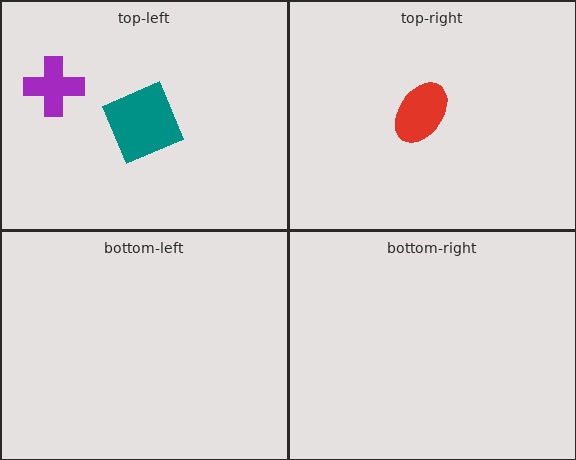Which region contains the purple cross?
The top-left region.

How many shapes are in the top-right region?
1.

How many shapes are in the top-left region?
2.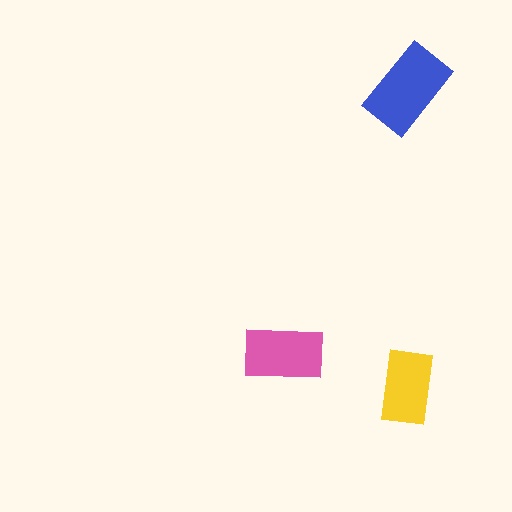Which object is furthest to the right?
The blue rectangle is rightmost.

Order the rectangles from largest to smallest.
the blue one, the pink one, the yellow one.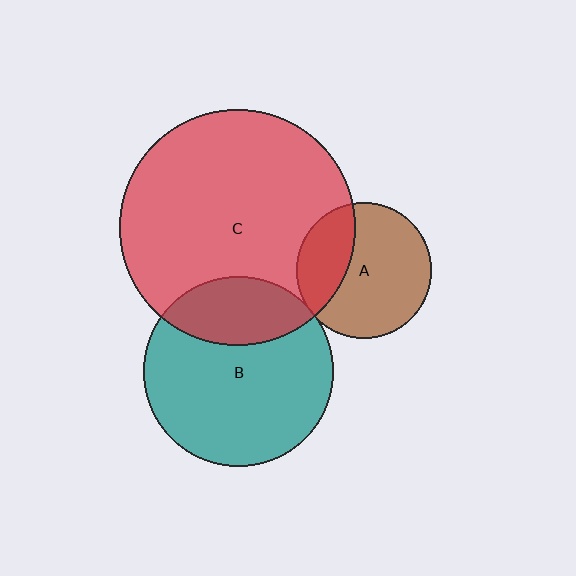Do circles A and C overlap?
Yes.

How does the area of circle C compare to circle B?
Approximately 1.5 times.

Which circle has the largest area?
Circle C (red).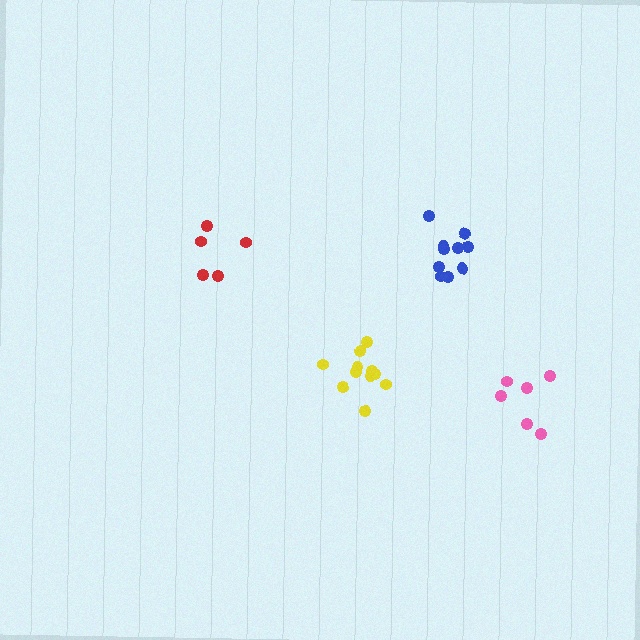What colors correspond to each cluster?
The clusters are colored: blue, yellow, pink, red.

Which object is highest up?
The blue cluster is topmost.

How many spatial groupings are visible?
There are 4 spatial groupings.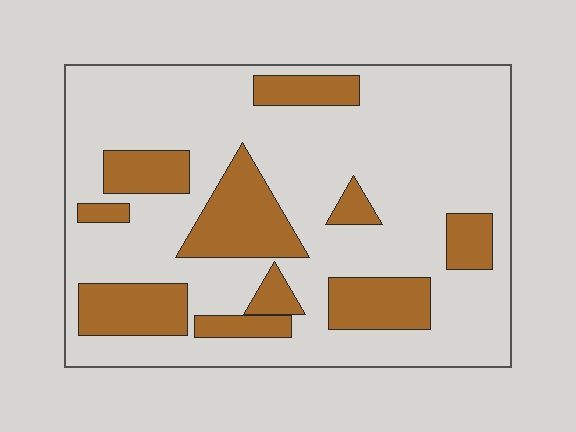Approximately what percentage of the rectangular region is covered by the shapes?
Approximately 25%.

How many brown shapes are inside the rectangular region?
10.